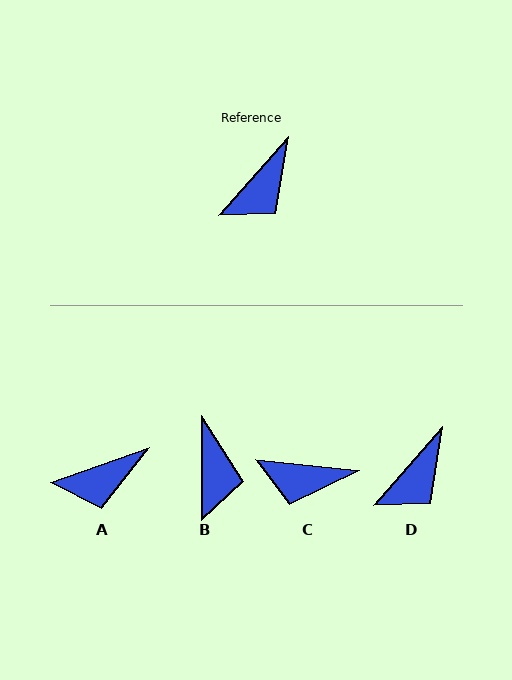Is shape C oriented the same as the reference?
No, it is off by about 55 degrees.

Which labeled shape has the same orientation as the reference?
D.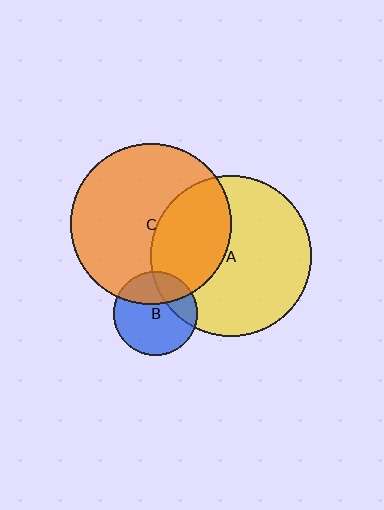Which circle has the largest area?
Circle C (orange).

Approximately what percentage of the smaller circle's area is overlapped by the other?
Approximately 35%.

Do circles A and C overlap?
Yes.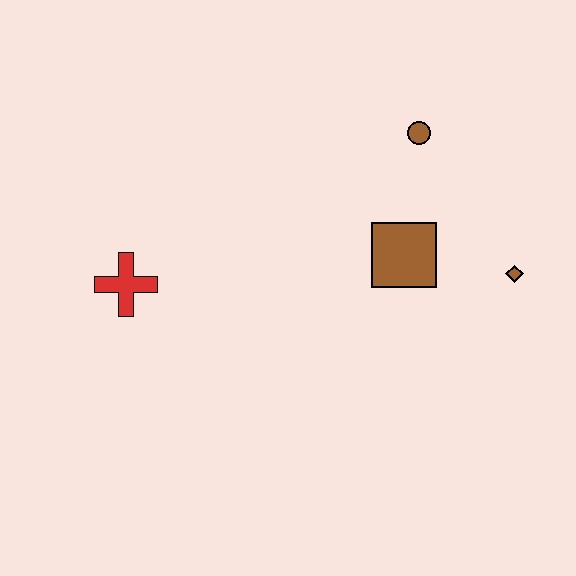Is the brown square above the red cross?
Yes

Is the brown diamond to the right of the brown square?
Yes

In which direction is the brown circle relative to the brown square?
The brown circle is above the brown square.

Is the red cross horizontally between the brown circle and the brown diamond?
No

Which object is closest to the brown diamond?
The brown square is closest to the brown diamond.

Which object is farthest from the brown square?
The red cross is farthest from the brown square.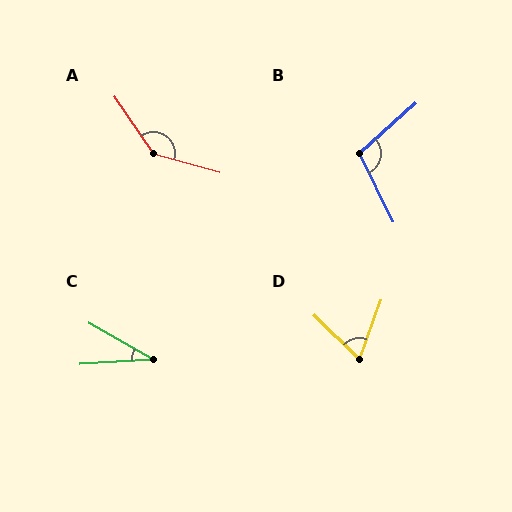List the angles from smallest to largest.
C (33°), D (65°), B (106°), A (140°).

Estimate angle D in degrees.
Approximately 65 degrees.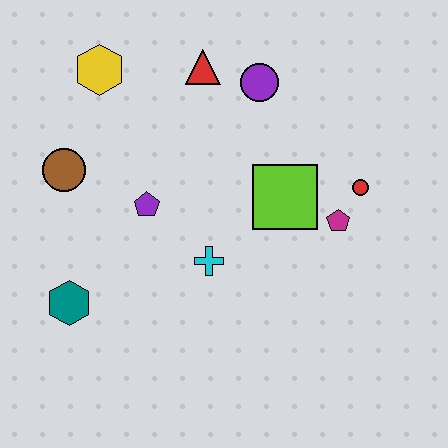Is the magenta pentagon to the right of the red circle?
No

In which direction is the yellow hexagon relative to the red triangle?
The yellow hexagon is to the left of the red triangle.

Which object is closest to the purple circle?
The red triangle is closest to the purple circle.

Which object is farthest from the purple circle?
The teal hexagon is farthest from the purple circle.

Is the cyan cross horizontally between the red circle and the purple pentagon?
Yes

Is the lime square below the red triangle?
Yes